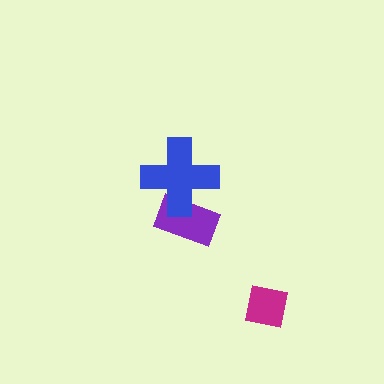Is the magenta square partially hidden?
No, no other shape covers it.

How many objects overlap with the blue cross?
1 object overlaps with the blue cross.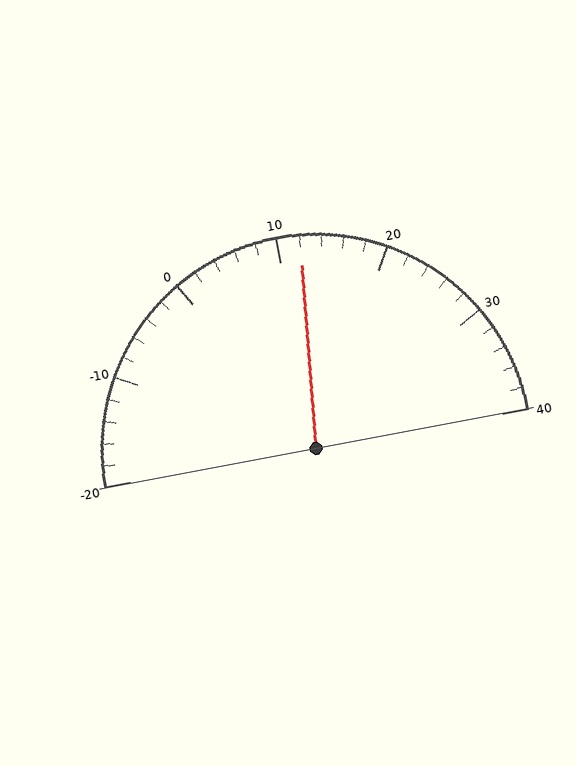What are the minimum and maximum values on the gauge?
The gauge ranges from -20 to 40.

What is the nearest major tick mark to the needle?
The nearest major tick mark is 10.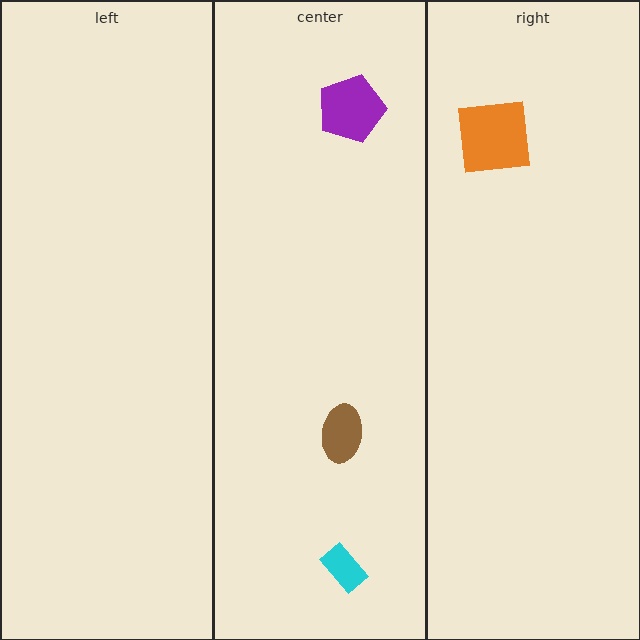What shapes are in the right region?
The orange square.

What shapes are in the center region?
The brown ellipse, the purple pentagon, the cyan rectangle.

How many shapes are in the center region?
3.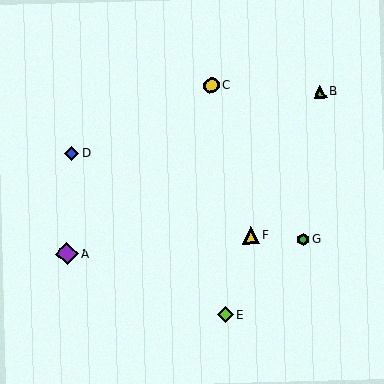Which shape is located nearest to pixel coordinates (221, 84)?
The yellow circle (labeled C) at (211, 85) is nearest to that location.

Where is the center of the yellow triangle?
The center of the yellow triangle is at (251, 236).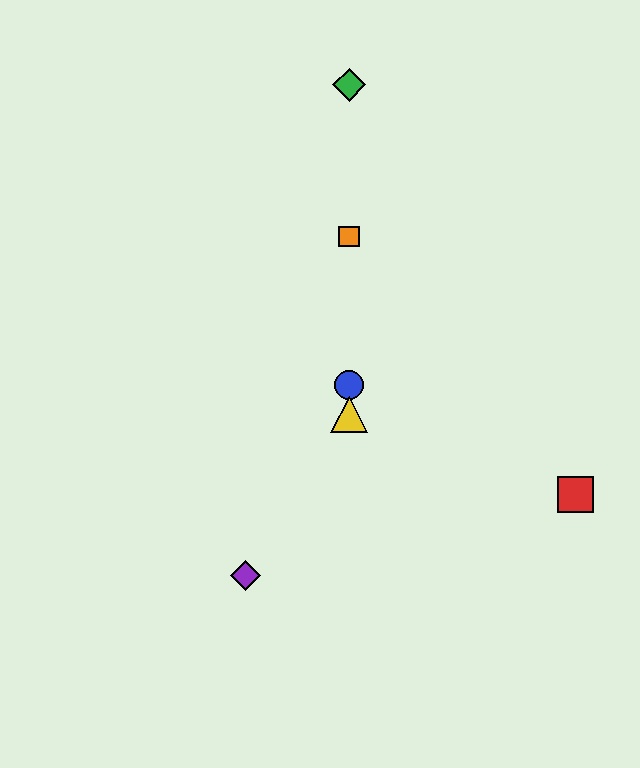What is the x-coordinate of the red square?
The red square is at x≈576.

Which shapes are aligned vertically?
The blue circle, the green diamond, the yellow triangle, the orange square are aligned vertically.